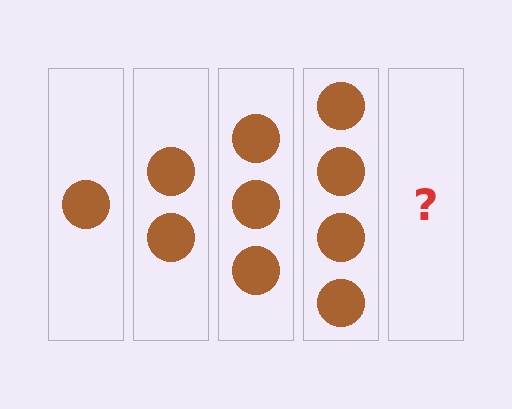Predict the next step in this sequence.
The next step is 5 circles.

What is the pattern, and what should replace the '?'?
The pattern is that each step adds one more circle. The '?' should be 5 circles.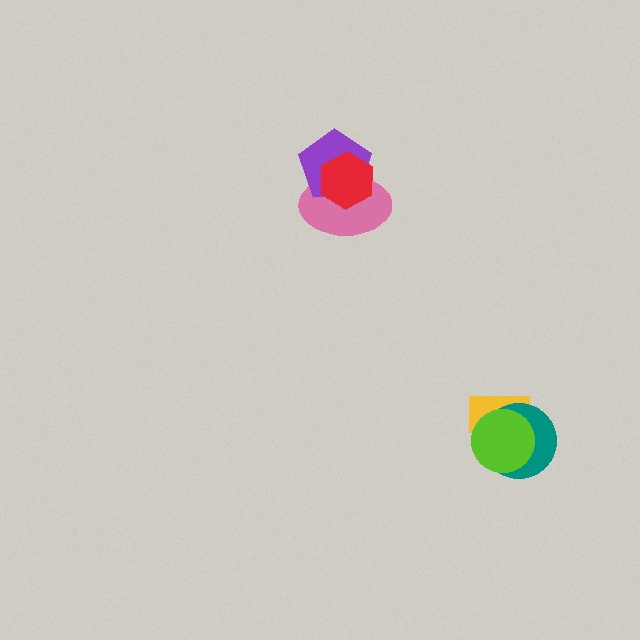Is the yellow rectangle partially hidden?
Yes, it is partially covered by another shape.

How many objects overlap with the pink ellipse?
2 objects overlap with the pink ellipse.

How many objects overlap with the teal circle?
2 objects overlap with the teal circle.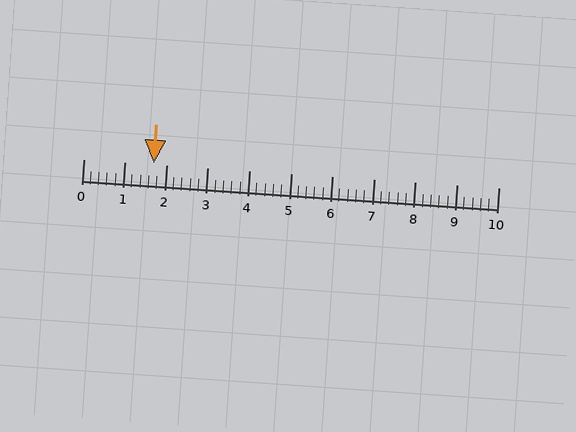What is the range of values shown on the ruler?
The ruler shows values from 0 to 10.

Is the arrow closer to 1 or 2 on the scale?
The arrow is closer to 2.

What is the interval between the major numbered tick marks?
The major tick marks are spaced 1 units apart.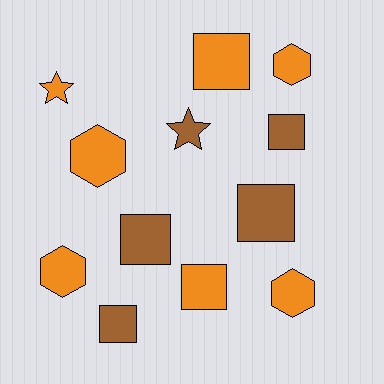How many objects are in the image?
There are 12 objects.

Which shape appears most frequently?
Square, with 6 objects.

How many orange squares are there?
There are 2 orange squares.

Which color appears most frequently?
Orange, with 7 objects.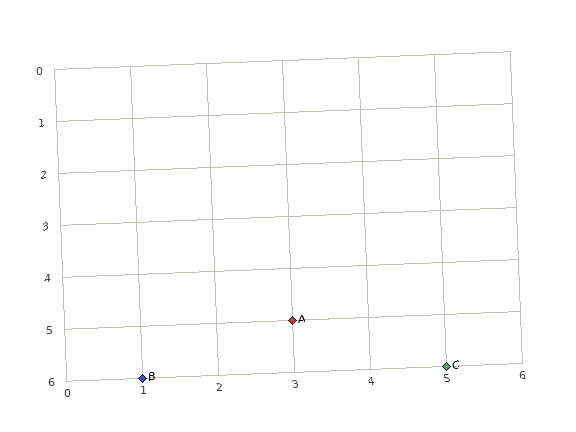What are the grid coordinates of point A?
Point A is at grid coordinates (3, 5).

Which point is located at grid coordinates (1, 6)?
Point B is at (1, 6).